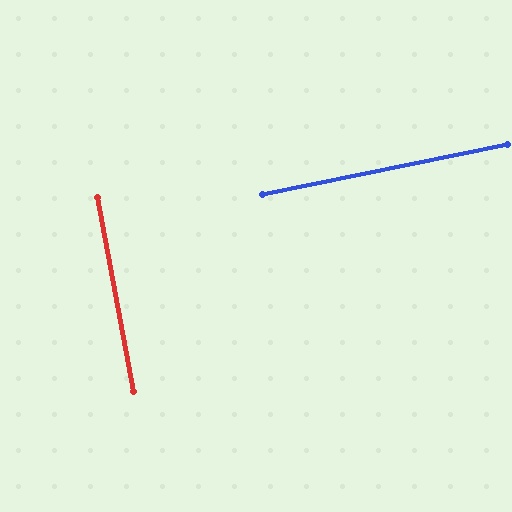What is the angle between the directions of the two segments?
Approximately 89 degrees.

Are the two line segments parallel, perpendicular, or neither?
Perpendicular — they meet at approximately 89°.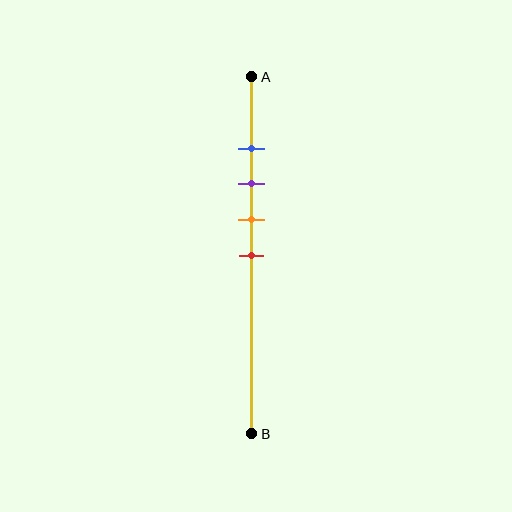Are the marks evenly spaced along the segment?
Yes, the marks are approximately evenly spaced.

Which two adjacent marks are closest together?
The blue and purple marks are the closest adjacent pair.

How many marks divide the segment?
There are 4 marks dividing the segment.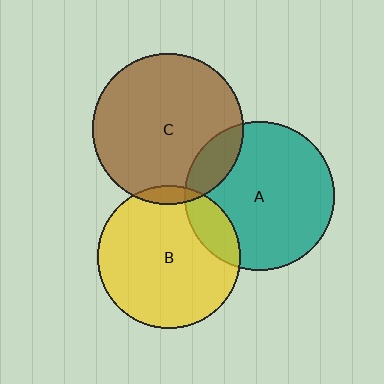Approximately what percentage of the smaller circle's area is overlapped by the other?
Approximately 15%.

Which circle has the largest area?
Circle C (brown).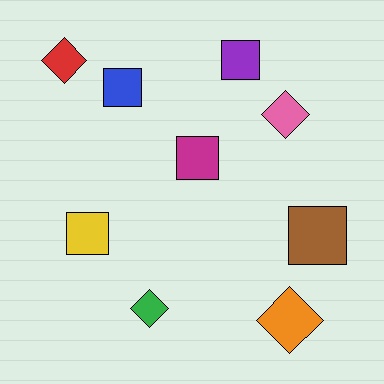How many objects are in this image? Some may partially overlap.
There are 9 objects.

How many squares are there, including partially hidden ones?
There are 5 squares.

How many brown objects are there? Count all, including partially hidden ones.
There is 1 brown object.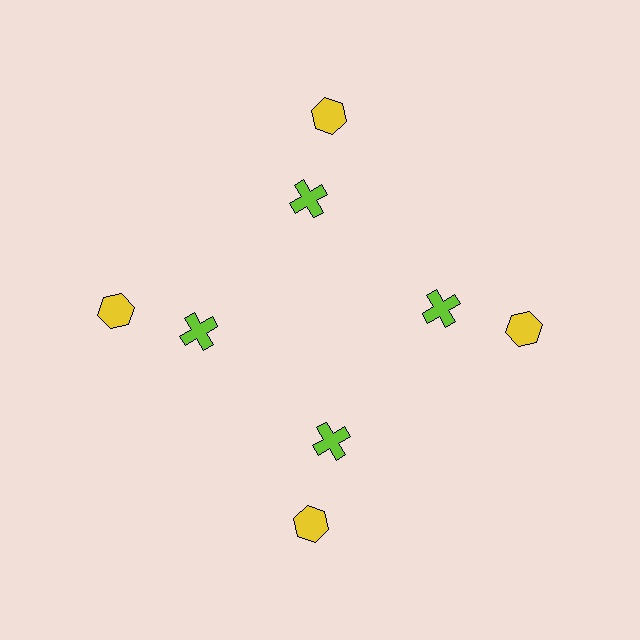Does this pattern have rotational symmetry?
Yes, this pattern has 4-fold rotational symmetry. It looks the same after rotating 90 degrees around the center.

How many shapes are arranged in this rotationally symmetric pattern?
There are 8 shapes, arranged in 4 groups of 2.